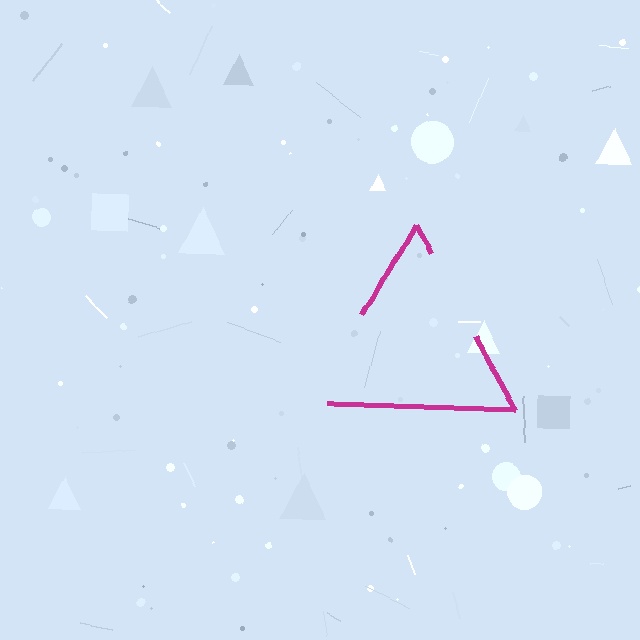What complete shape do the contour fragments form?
The contour fragments form a triangle.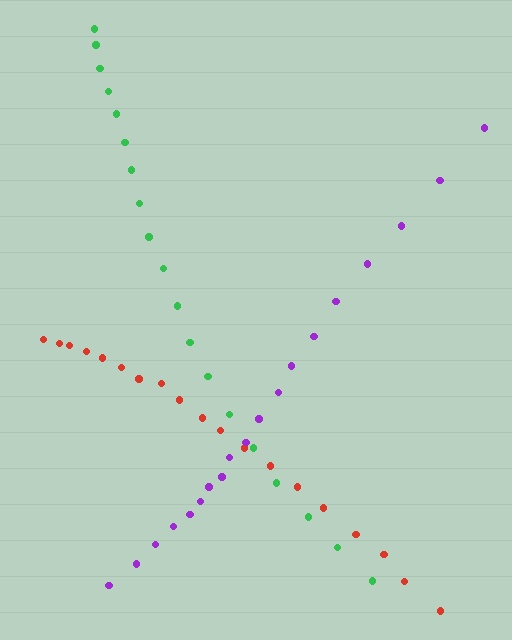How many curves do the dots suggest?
There are 3 distinct paths.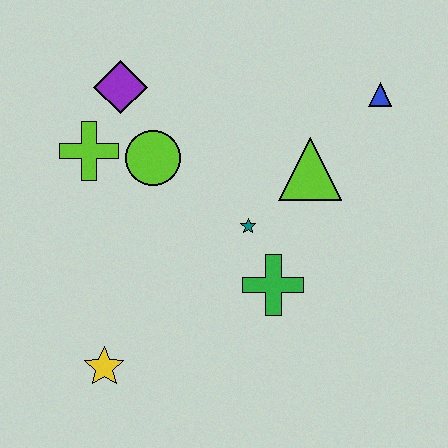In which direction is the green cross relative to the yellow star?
The green cross is to the right of the yellow star.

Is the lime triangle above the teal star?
Yes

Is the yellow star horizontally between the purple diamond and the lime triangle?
No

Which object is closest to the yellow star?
The green cross is closest to the yellow star.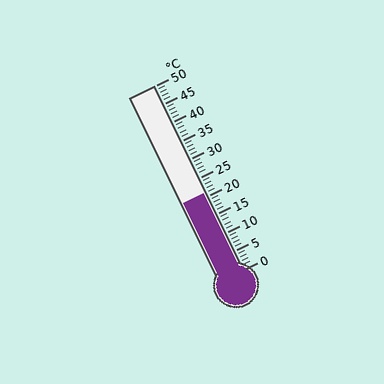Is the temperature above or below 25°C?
The temperature is below 25°C.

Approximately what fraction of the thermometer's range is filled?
The thermometer is filled to approximately 40% of its range.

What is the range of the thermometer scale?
The thermometer scale ranges from 0°C to 50°C.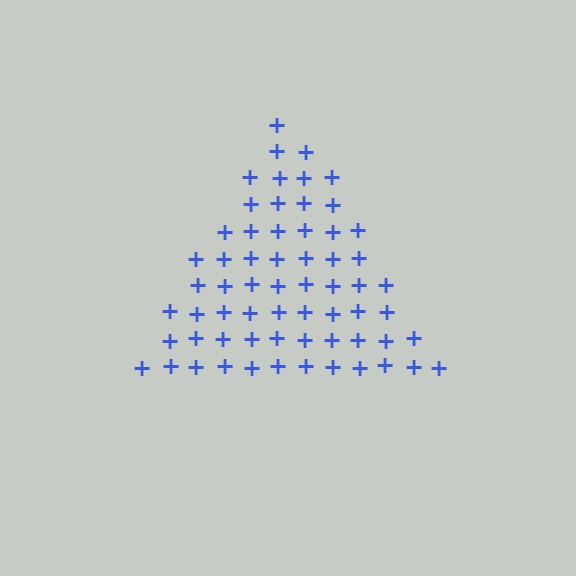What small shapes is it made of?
It is made of small plus signs.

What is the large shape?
The large shape is a triangle.